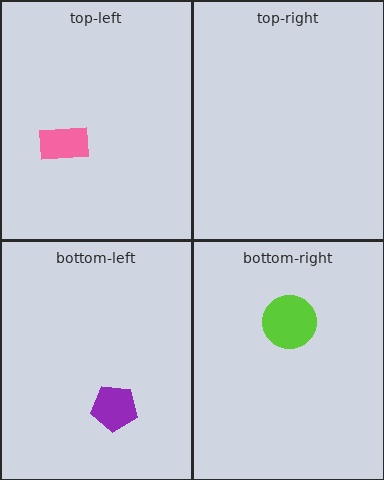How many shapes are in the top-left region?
1.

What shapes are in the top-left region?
The pink rectangle.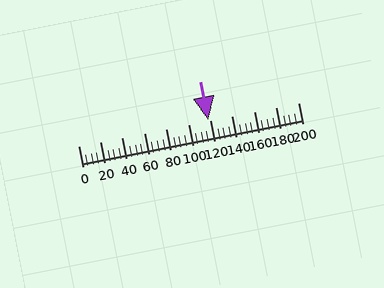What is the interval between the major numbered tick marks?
The major tick marks are spaced 20 units apart.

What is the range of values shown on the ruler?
The ruler shows values from 0 to 200.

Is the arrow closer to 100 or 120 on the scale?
The arrow is closer to 120.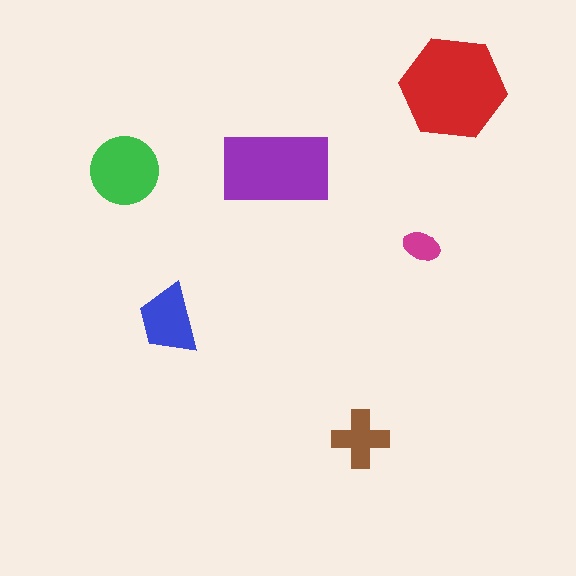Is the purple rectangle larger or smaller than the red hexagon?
Smaller.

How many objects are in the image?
There are 6 objects in the image.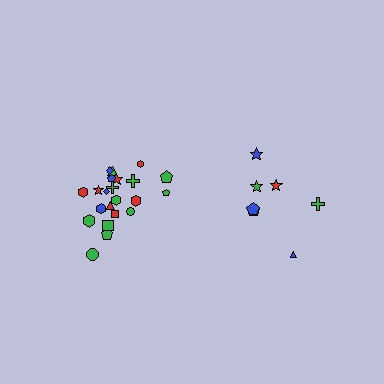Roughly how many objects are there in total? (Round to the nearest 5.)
Roughly 30 objects in total.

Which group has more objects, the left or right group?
The left group.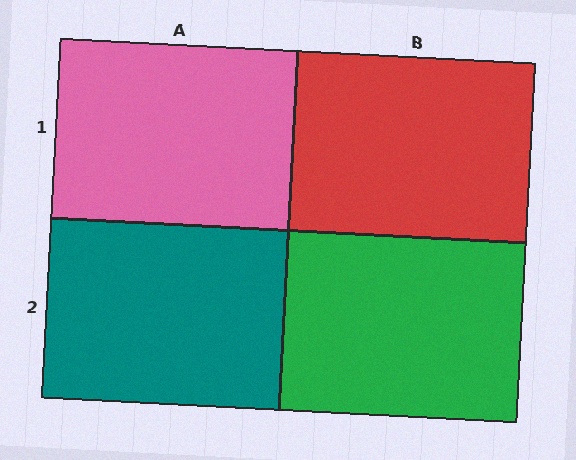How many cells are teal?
1 cell is teal.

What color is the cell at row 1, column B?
Red.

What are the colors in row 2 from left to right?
Teal, green.